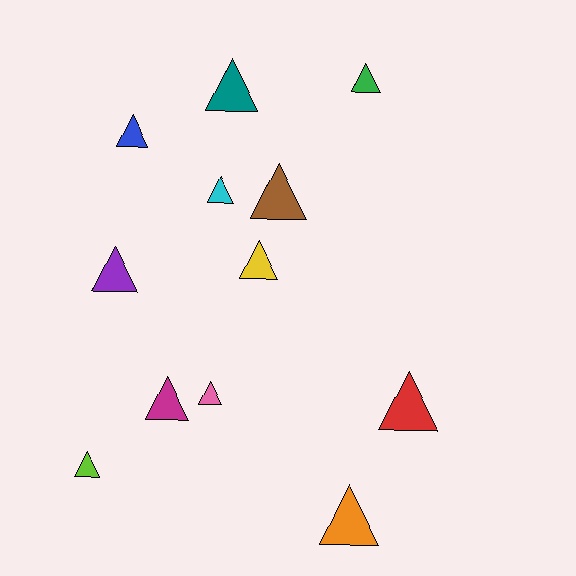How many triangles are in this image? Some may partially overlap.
There are 12 triangles.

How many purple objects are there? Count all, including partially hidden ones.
There is 1 purple object.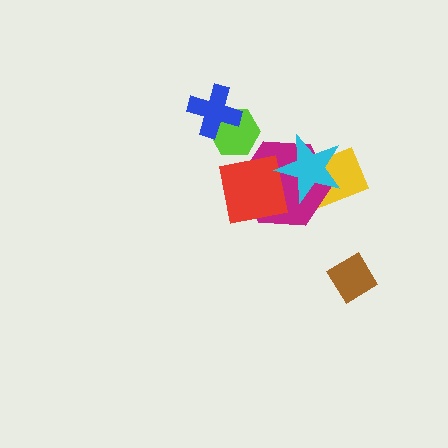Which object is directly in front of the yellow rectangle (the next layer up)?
The magenta hexagon is directly in front of the yellow rectangle.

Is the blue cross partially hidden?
No, no other shape covers it.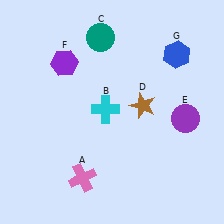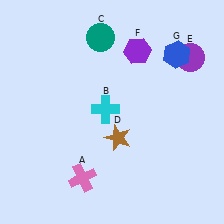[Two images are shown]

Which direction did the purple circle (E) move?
The purple circle (E) moved up.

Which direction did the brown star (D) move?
The brown star (D) moved down.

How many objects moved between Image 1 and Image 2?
3 objects moved between the two images.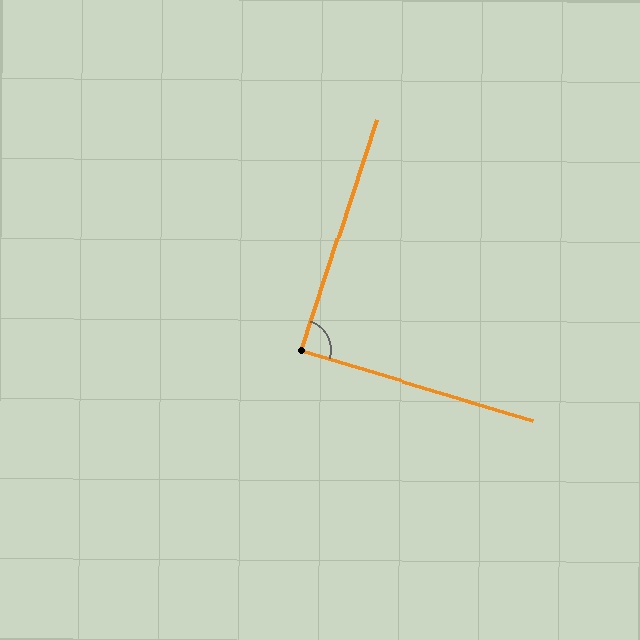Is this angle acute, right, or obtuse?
It is approximately a right angle.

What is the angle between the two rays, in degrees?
Approximately 89 degrees.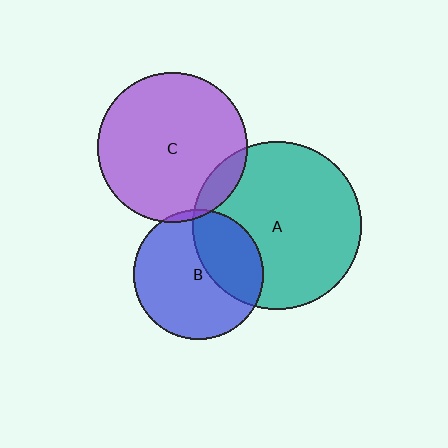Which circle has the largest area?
Circle A (teal).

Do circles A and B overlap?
Yes.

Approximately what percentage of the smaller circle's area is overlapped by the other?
Approximately 35%.